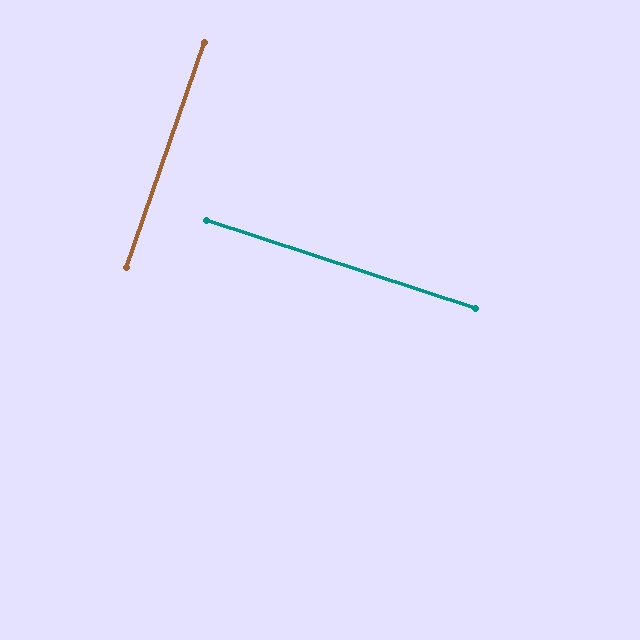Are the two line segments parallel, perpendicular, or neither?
Perpendicular — they meet at approximately 89°.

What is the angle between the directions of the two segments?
Approximately 89 degrees.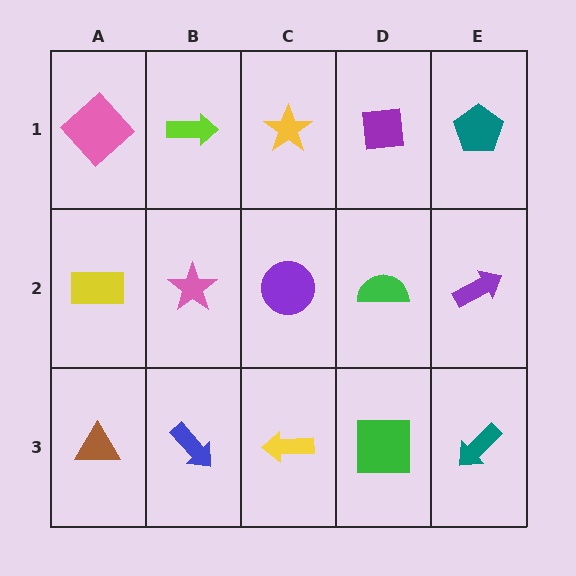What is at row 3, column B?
A blue arrow.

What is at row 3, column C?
A yellow arrow.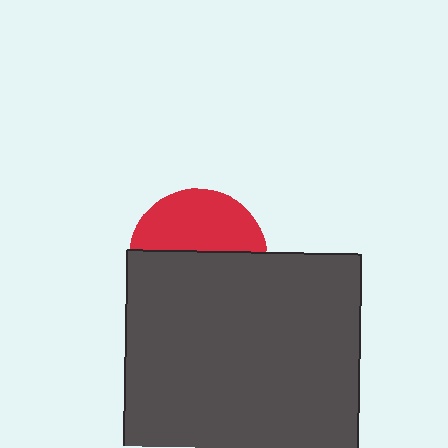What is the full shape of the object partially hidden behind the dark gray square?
The partially hidden object is a red circle.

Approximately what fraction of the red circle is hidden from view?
Roughly 57% of the red circle is hidden behind the dark gray square.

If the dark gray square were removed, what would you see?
You would see the complete red circle.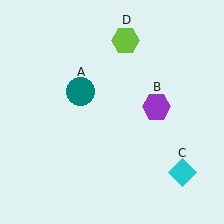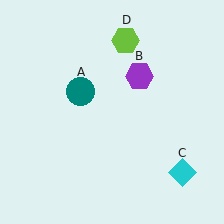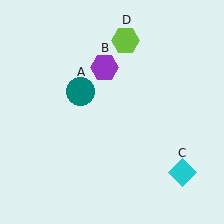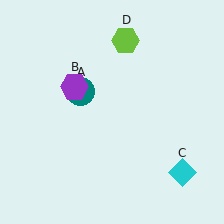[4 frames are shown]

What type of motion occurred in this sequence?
The purple hexagon (object B) rotated counterclockwise around the center of the scene.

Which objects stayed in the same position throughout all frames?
Teal circle (object A) and cyan diamond (object C) and lime hexagon (object D) remained stationary.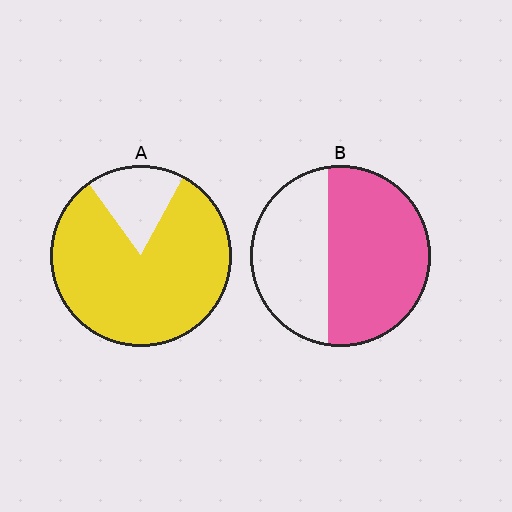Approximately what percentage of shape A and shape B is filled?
A is approximately 80% and B is approximately 60%.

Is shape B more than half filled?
Yes.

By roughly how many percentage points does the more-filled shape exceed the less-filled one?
By roughly 25 percentage points (A over B).